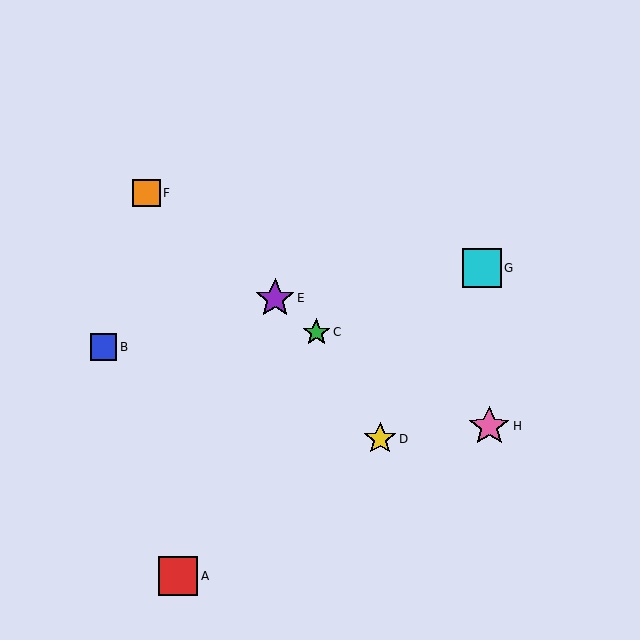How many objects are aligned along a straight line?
3 objects (C, E, F) are aligned along a straight line.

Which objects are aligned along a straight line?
Objects C, E, F are aligned along a straight line.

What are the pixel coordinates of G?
Object G is at (482, 268).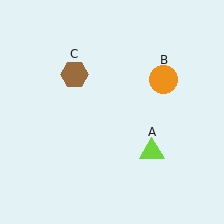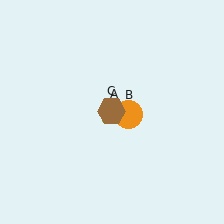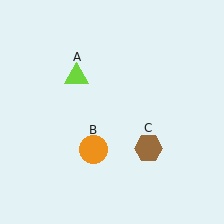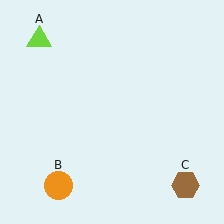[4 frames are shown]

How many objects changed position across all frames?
3 objects changed position: lime triangle (object A), orange circle (object B), brown hexagon (object C).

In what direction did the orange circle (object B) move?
The orange circle (object B) moved down and to the left.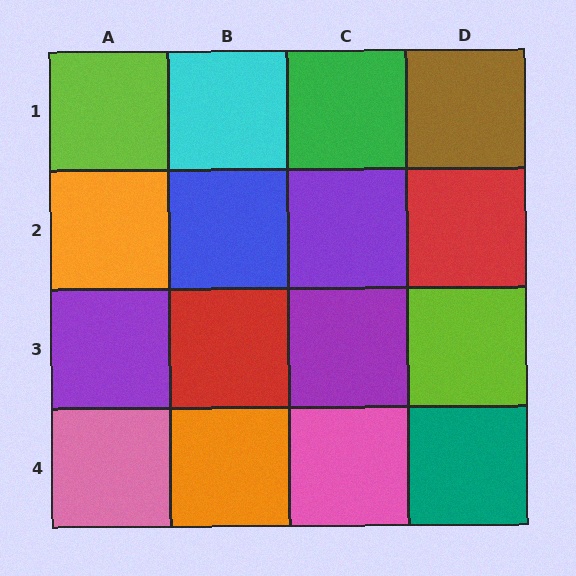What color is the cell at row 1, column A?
Lime.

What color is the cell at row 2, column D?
Red.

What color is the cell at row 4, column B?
Orange.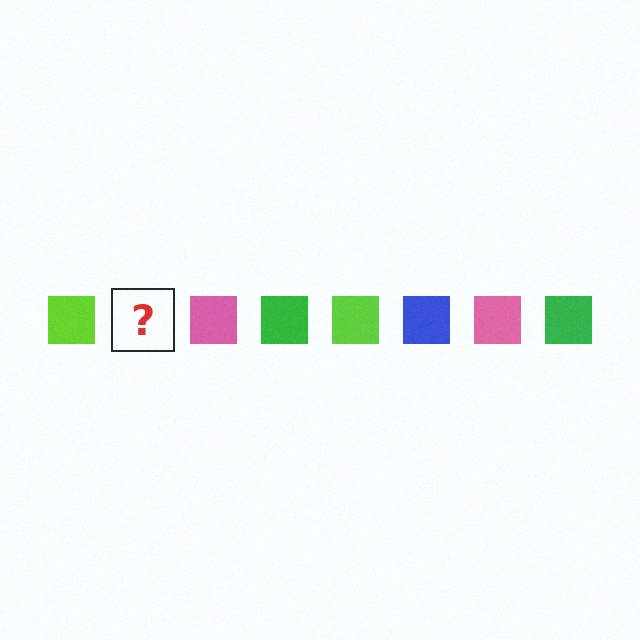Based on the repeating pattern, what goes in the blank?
The blank should be a blue square.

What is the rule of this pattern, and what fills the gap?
The rule is that the pattern cycles through lime, blue, pink, green squares. The gap should be filled with a blue square.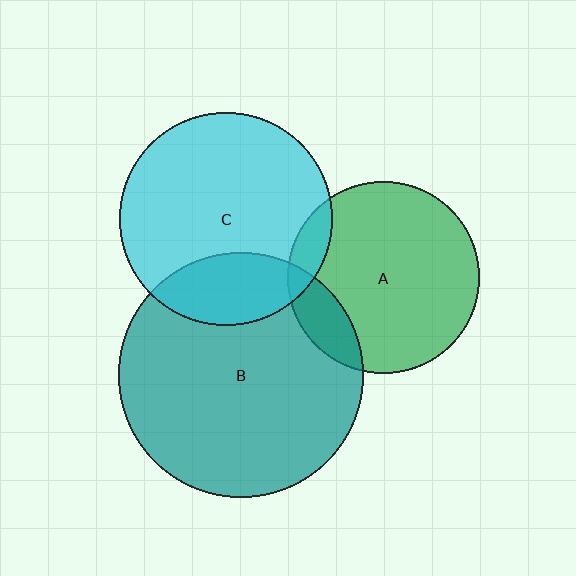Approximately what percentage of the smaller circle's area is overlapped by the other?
Approximately 25%.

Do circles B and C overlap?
Yes.